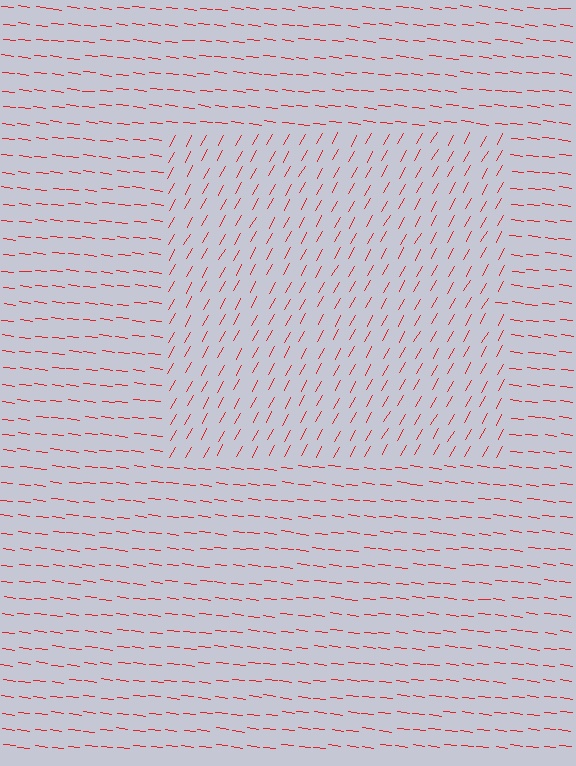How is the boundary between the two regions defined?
The boundary is defined purely by a change in line orientation (approximately 68 degrees difference). All lines are the same color and thickness.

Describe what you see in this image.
The image is filled with small red line segments. A rectangle region in the image has lines oriented differently from the surrounding lines, creating a visible texture boundary.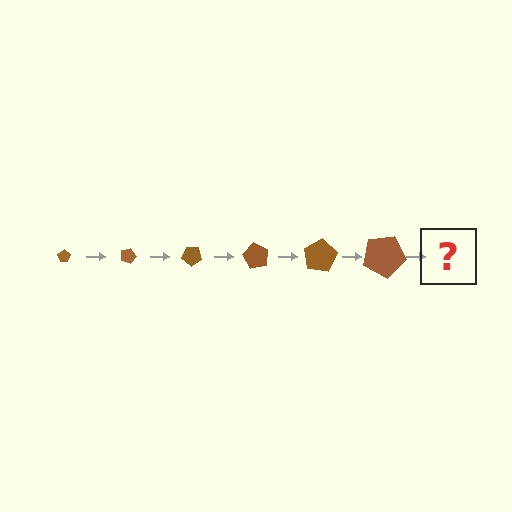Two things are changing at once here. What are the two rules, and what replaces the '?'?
The two rules are that the pentagon grows larger each step and it rotates 20 degrees each step. The '?' should be a pentagon, larger than the previous one and rotated 120 degrees from the start.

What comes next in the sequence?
The next element should be a pentagon, larger than the previous one and rotated 120 degrees from the start.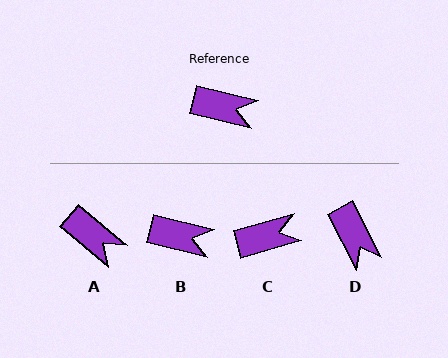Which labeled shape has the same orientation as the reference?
B.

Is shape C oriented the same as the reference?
No, it is off by about 30 degrees.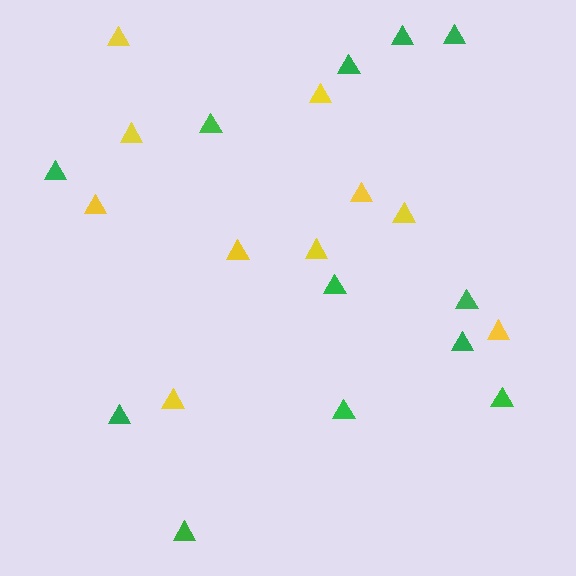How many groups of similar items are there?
There are 2 groups: one group of yellow triangles (10) and one group of green triangles (12).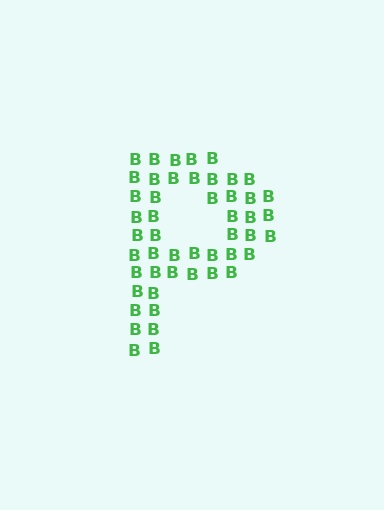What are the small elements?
The small elements are letter B's.